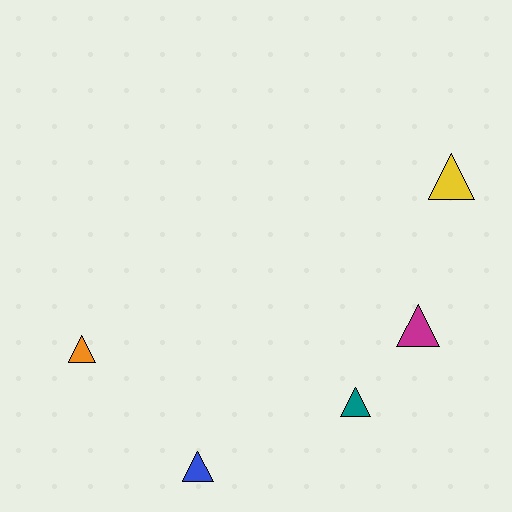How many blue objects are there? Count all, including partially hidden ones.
There is 1 blue object.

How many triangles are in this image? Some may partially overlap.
There are 5 triangles.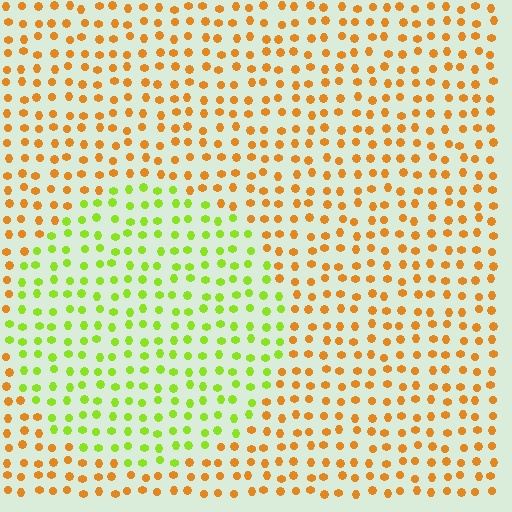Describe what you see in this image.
The image is filled with small orange elements in a uniform arrangement. A circle-shaped region is visible where the elements are tinted to a slightly different hue, forming a subtle color boundary.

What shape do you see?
I see a circle.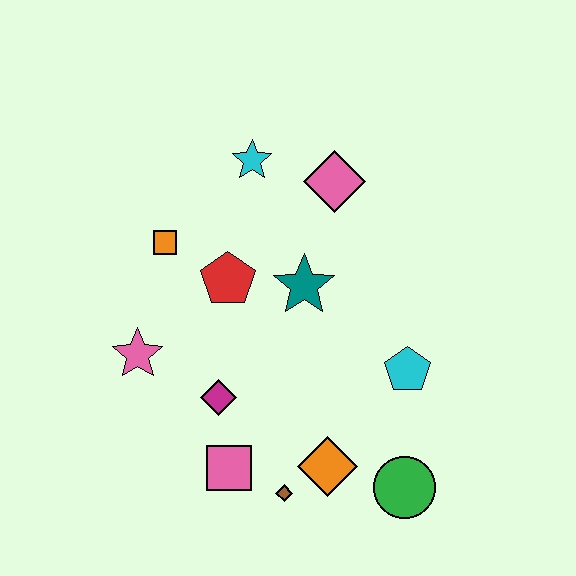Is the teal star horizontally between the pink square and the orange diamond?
Yes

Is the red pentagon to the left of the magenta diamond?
No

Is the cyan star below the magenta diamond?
No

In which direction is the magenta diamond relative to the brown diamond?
The magenta diamond is above the brown diamond.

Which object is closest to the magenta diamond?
The pink square is closest to the magenta diamond.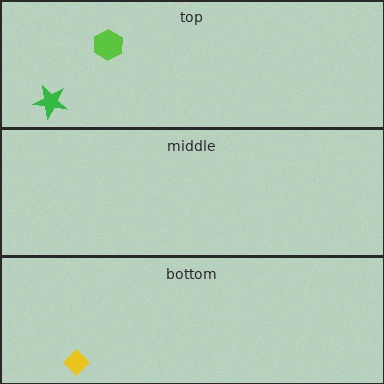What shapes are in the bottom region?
The yellow diamond.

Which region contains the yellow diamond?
The bottom region.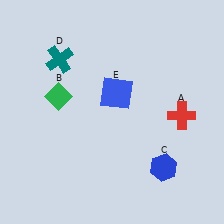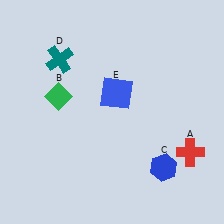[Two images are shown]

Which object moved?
The red cross (A) moved down.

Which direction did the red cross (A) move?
The red cross (A) moved down.